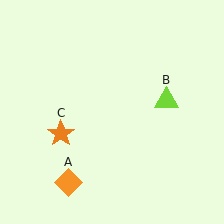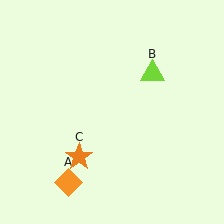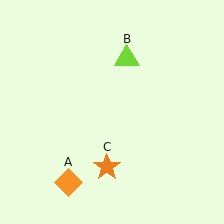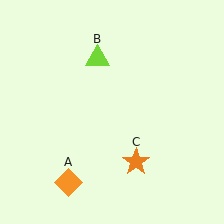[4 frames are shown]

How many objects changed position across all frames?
2 objects changed position: lime triangle (object B), orange star (object C).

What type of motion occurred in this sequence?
The lime triangle (object B), orange star (object C) rotated counterclockwise around the center of the scene.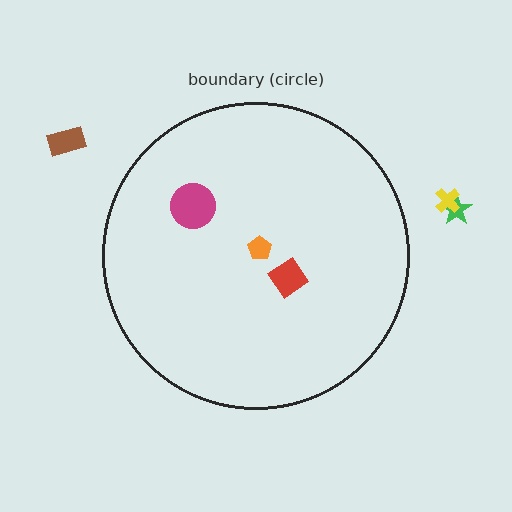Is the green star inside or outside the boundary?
Outside.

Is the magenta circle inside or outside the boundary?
Inside.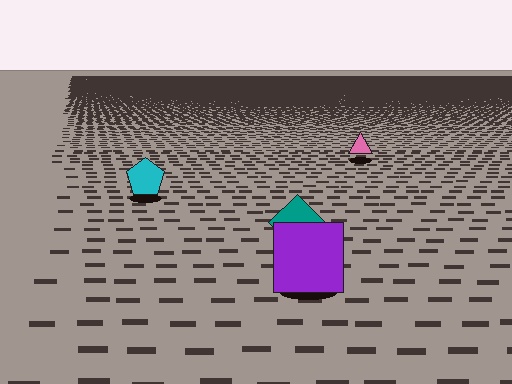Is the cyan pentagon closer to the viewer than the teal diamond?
No. The teal diamond is closer — you can tell from the texture gradient: the ground texture is coarser near it.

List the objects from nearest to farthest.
From nearest to farthest: the purple square, the teal diamond, the cyan pentagon, the pink triangle.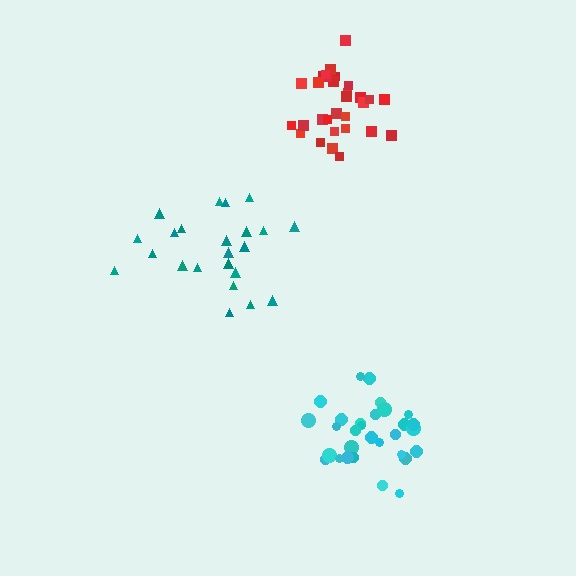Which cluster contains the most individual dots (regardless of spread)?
Cyan (31).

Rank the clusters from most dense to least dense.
red, cyan, teal.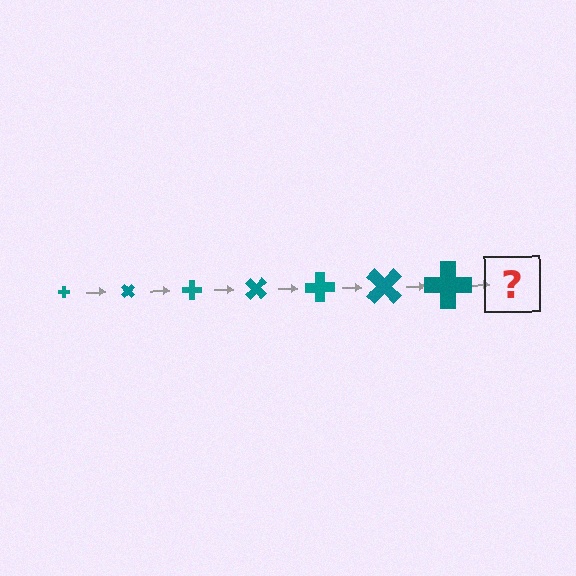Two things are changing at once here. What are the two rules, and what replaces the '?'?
The two rules are that the cross grows larger each step and it rotates 45 degrees each step. The '?' should be a cross, larger than the previous one and rotated 315 degrees from the start.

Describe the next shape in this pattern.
It should be a cross, larger than the previous one and rotated 315 degrees from the start.